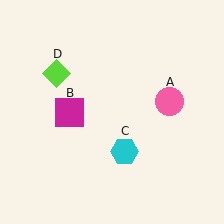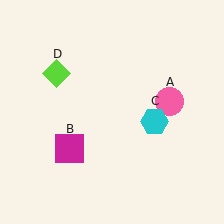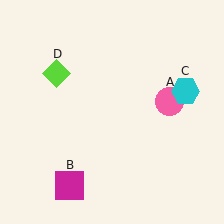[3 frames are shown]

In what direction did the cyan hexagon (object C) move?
The cyan hexagon (object C) moved up and to the right.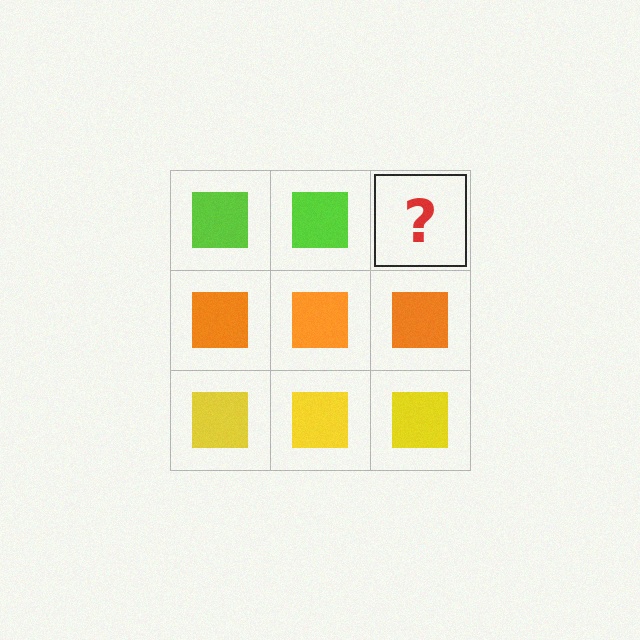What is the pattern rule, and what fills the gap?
The rule is that each row has a consistent color. The gap should be filled with a lime square.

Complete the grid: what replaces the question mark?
The question mark should be replaced with a lime square.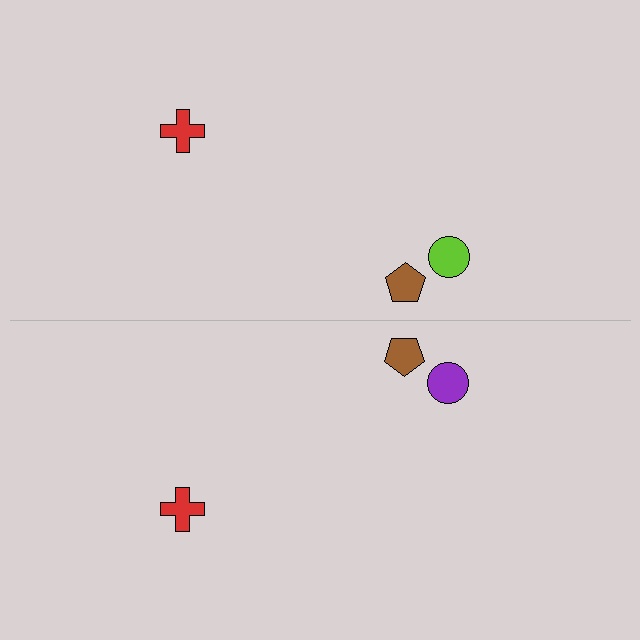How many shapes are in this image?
There are 6 shapes in this image.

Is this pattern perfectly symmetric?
No, the pattern is not perfectly symmetric. The purple circle on the bottom side breaks the symmetry — its mirror counterpart is lime.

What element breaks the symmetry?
The purple circle on the bottom side breaks the symmetry — its mirror counterpart is lime.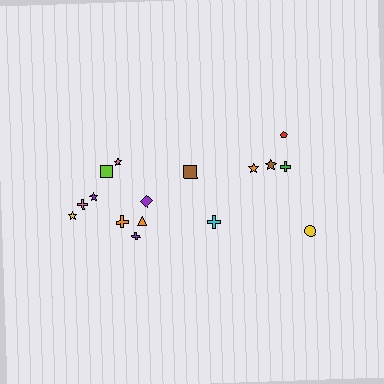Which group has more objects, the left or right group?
The left group.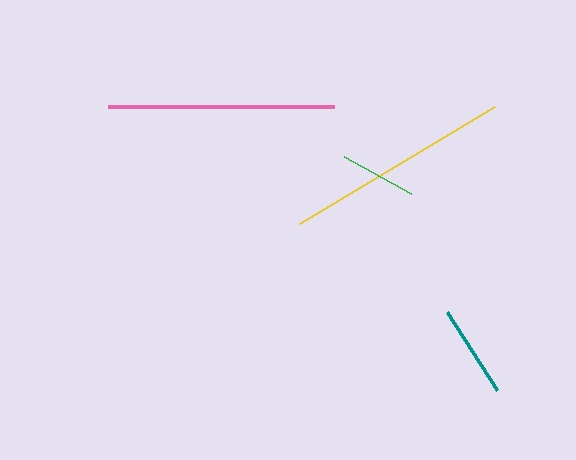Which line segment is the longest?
The yellow line is the longest at approximately 227 pixels.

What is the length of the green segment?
The green segment is approximately 77 pixels long.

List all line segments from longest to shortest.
From longest to shortest: yellow, pink, teal, green.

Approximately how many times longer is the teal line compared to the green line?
The teal line is approximately 1.2 times the length of the green line.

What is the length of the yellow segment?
The yellow segment is approximately 227 pixels long.